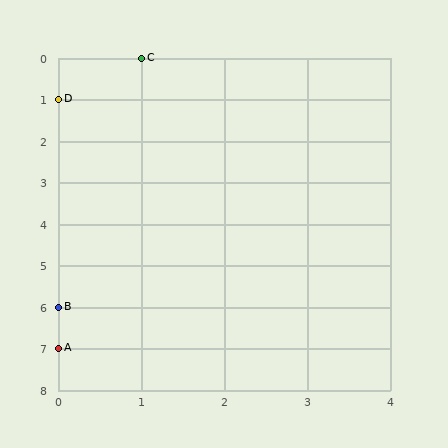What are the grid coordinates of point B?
Point B is at grid coordinates (0, 6).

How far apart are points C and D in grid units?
Points C and D are 1 column and 1 row apart (about 1.4 grid units diagonally).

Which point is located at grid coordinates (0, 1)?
Point D is at (0, 1).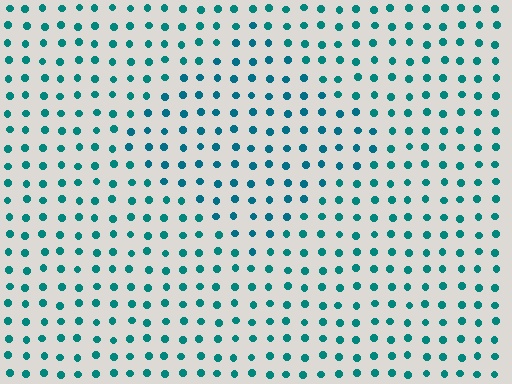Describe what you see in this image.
The image is filled with small teal elements in a uniform arrangement. A diamond-shaped region is visible where the elements are tinted to a slightly different hue, forming a subtle color boundary.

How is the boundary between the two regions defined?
The boundary is defined purely by a slight shift in hue (about 15 degrees). Spacing, size, and orientation are identical on both sides.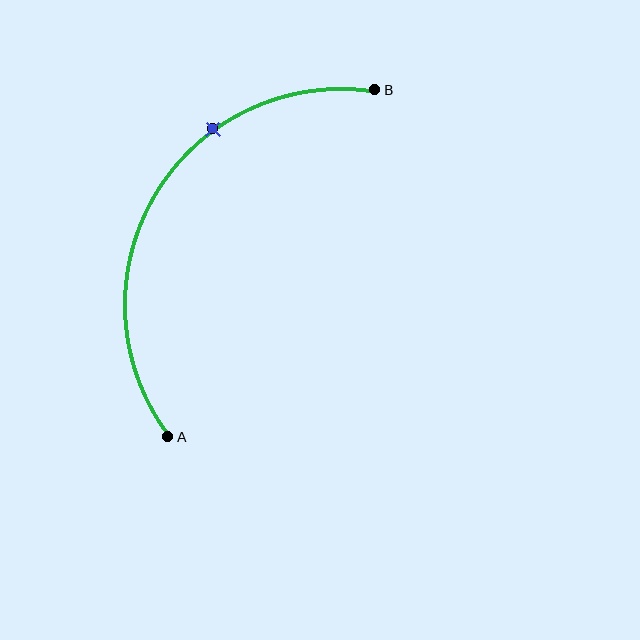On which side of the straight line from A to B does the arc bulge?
The arc bulges to the left of the straight line connecting A and B.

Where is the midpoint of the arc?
The arc midpoint is the point on the curve farthest from the straight line joining A and B. It sits to the left of that line.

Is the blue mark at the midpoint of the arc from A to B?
No. The blue mark lies on the arc but is closer to endpoint B. The arc midpoint would be at the point on the curve equidistant along the arc from both A and B.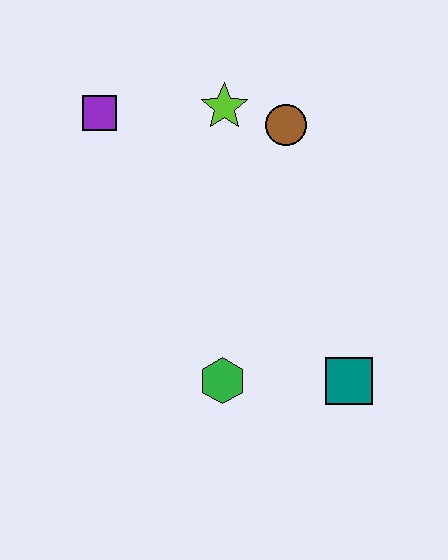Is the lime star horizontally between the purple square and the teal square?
Yes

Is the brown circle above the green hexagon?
Yes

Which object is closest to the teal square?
The green hexagon is closest to the teal square.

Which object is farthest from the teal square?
The purple square is farthest from the teal square.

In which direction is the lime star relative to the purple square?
The lime star is to the right of the purple square.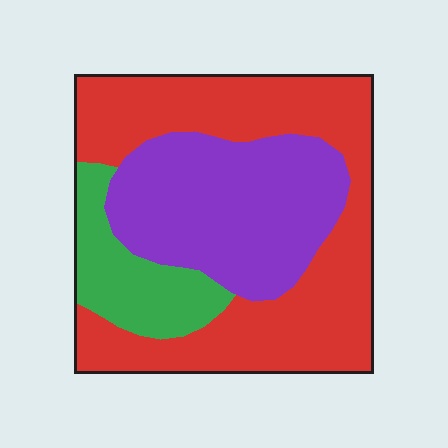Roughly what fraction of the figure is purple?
Purple takes up about one third (1/3) of the figure.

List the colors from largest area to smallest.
From largest to smallest: red, purple, green.